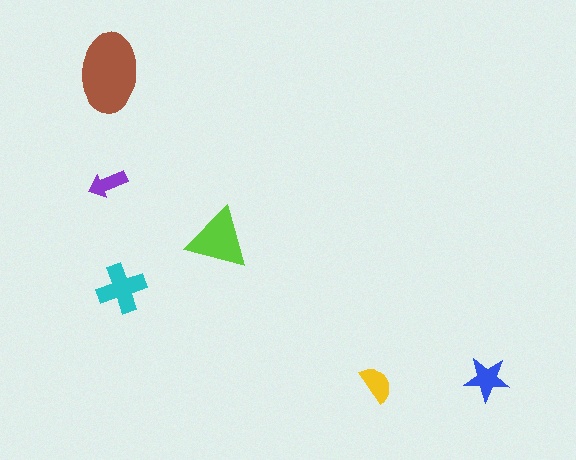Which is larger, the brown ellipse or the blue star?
The brown ellipse.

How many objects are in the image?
There are 6 objects in the image.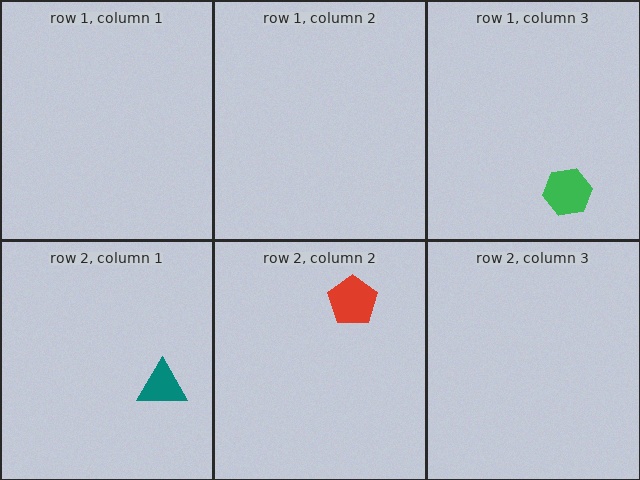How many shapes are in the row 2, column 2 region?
1.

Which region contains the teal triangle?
The row 2, column 1 region.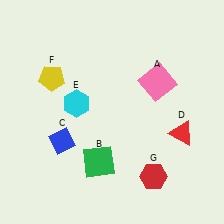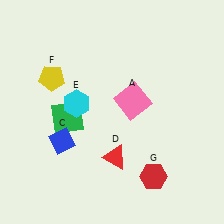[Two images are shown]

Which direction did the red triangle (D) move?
The red triangle (D) moved left.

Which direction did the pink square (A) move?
The pink square (A) moved left.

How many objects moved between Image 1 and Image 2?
3 objects moved between the two images.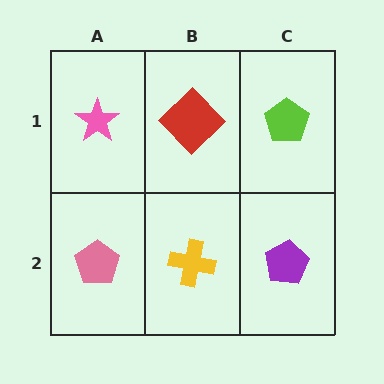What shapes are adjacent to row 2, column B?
A red diamond (row 1, column B), a pink pentagon (row 2, column A), a purple pentagon (row 2, column C).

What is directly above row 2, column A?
A pink star.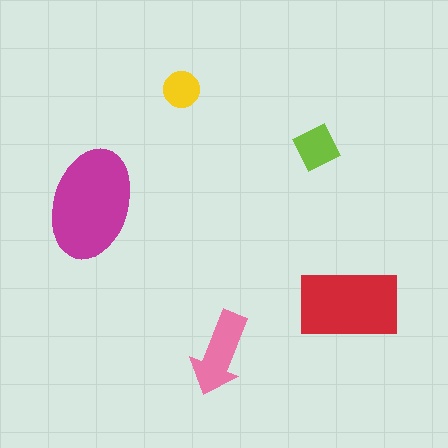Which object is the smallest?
The yellow circle.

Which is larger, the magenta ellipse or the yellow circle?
The magenta ellipse.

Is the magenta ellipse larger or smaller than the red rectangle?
Larger.